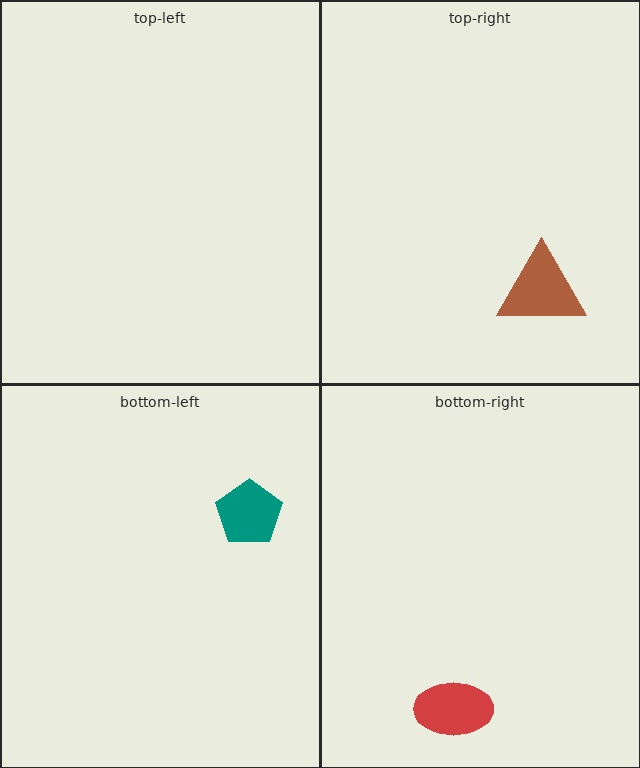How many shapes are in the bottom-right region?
1.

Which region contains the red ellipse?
The bottom-right region.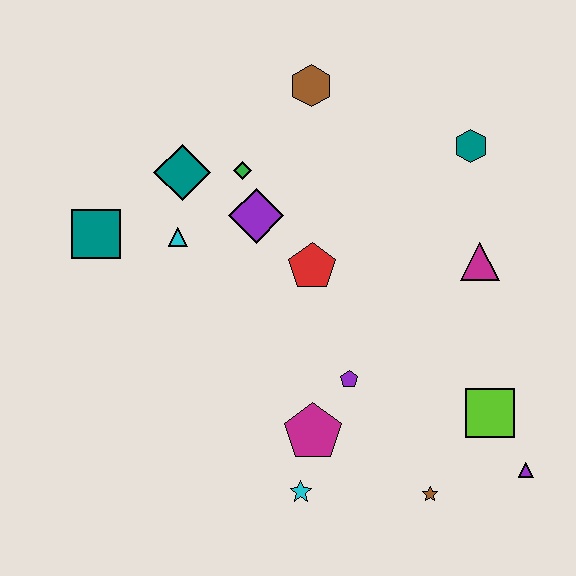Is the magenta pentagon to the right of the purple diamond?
Yes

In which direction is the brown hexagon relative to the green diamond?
The brown hexagon is above the green diamond.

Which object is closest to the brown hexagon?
The green diamond is closest to the brown hexagon.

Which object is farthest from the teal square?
The purple triangle is farthest from the teal square.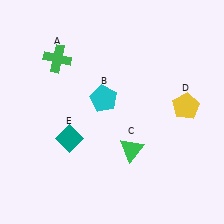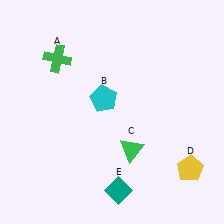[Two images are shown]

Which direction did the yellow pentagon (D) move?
The yellow pentagon (D) moved down.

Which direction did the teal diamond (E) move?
The teal diamond (E) moved down.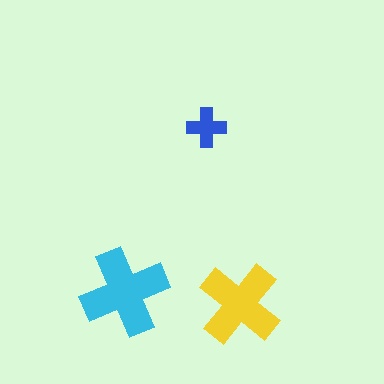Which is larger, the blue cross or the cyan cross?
The cyan one.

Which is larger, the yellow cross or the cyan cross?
The cyan one.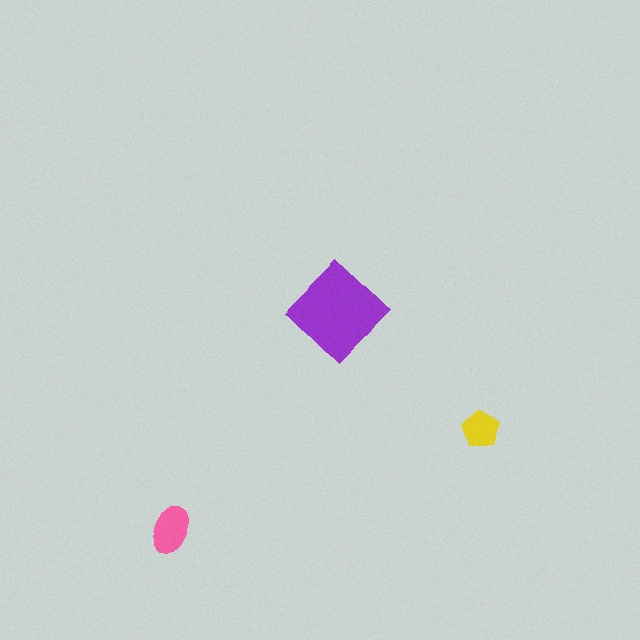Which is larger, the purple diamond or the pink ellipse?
The purple diamond.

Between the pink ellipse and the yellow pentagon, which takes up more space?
The pink ellipse.